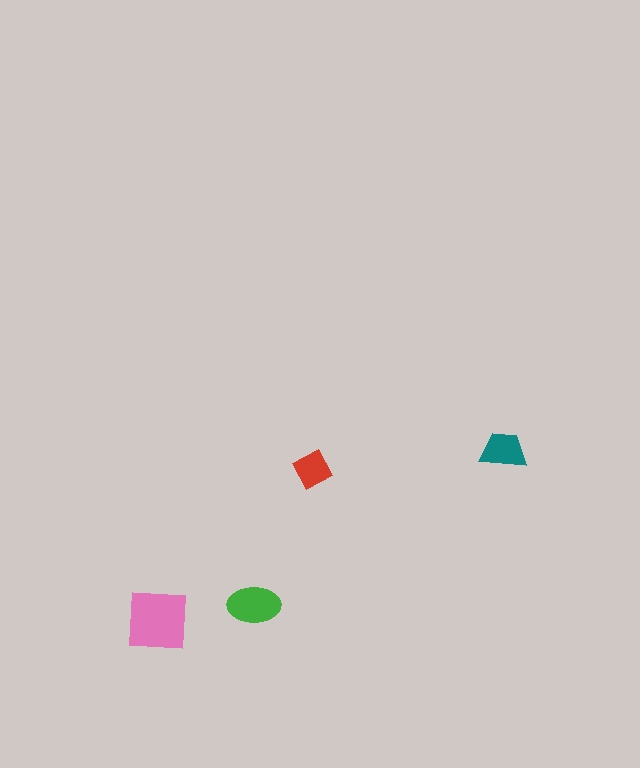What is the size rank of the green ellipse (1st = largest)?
2nd.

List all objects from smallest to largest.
The red diamond, the teal trapezoid, the green ellipse, the pink square.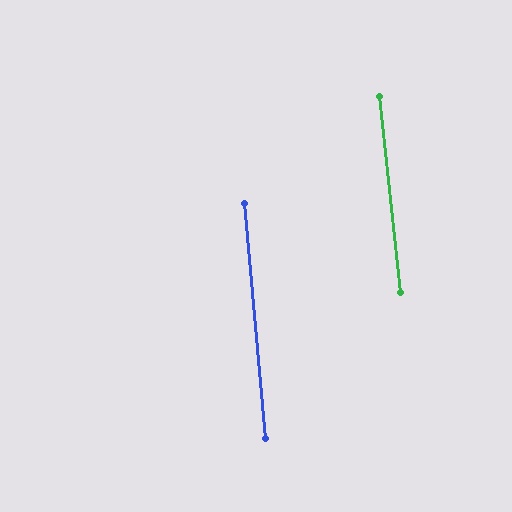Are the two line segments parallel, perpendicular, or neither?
Parallel — their directions differ by only 0.7°.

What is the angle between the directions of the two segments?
Approximately 1 degree.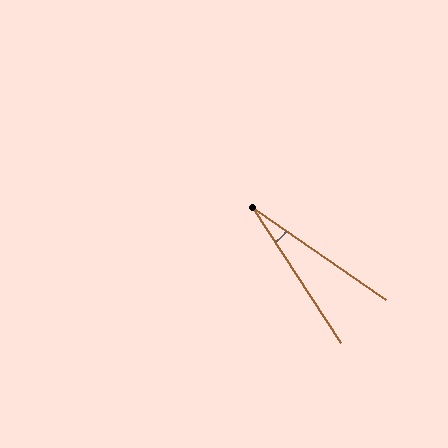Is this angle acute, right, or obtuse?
It is acute.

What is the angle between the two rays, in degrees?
Approximately 22 degrees.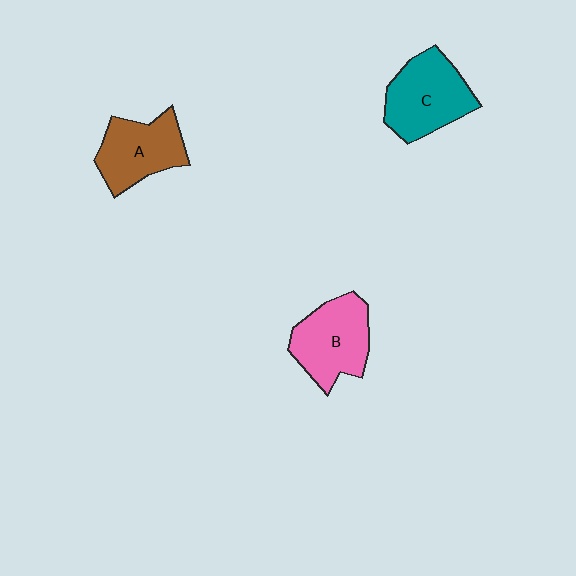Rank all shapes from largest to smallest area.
From largest to smallest: C (teal), B (pink), A (brown).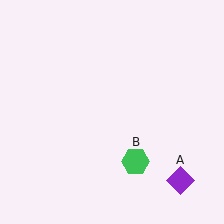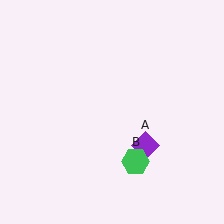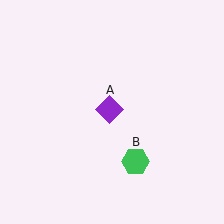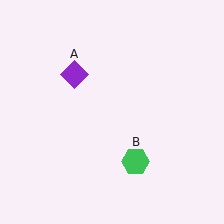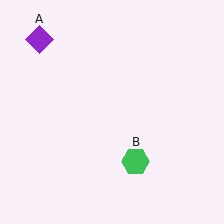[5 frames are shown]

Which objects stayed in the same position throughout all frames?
Green hexagon (object B) remained stationary.